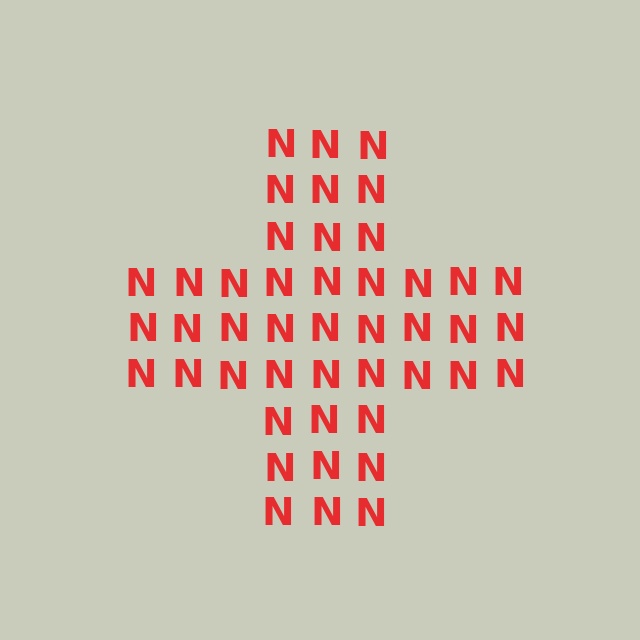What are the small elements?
The small elements are letter N's.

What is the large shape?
The large shape is a cross.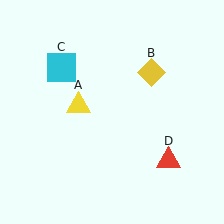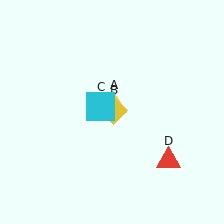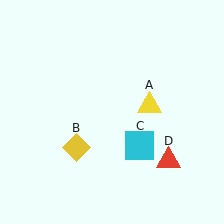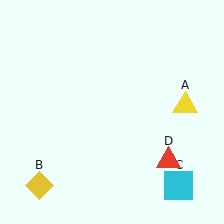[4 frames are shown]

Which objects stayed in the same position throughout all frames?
Red triangle (object D) remained stationary.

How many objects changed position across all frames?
3 objects changed position: yellow triangle (object A), yellow diamond (object B), cyan square (object C).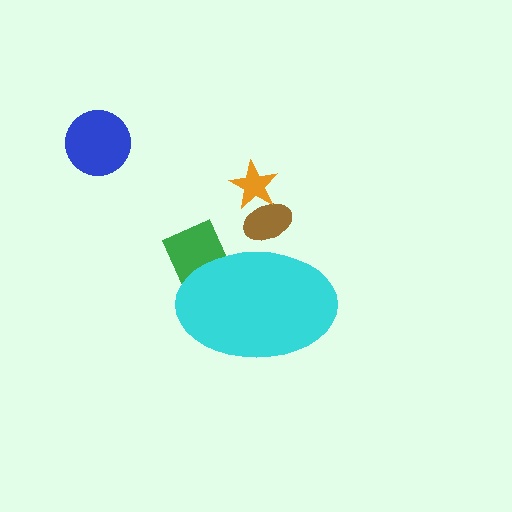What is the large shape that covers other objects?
A cyan ellipse.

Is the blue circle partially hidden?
No, the blue circle is fully visible.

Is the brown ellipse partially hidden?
Yes, the brown ellipse is partially hidden behind the cyan ellipse.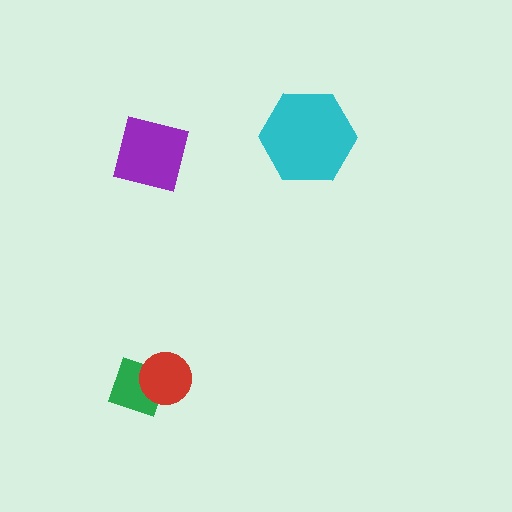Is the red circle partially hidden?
No, no other shape covers it.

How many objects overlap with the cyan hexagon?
0 objects overlap with the cyan hexagon.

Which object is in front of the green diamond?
The red circle is in front of the green diamond.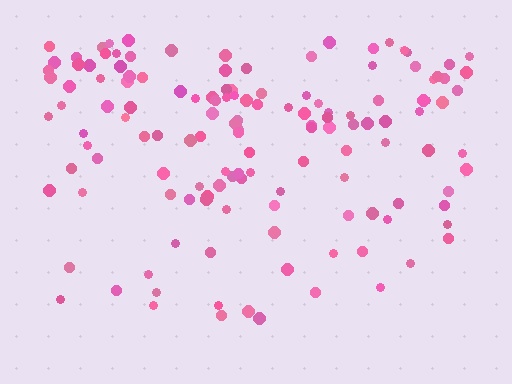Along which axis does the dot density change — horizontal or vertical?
Vertical.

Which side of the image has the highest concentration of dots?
The top.